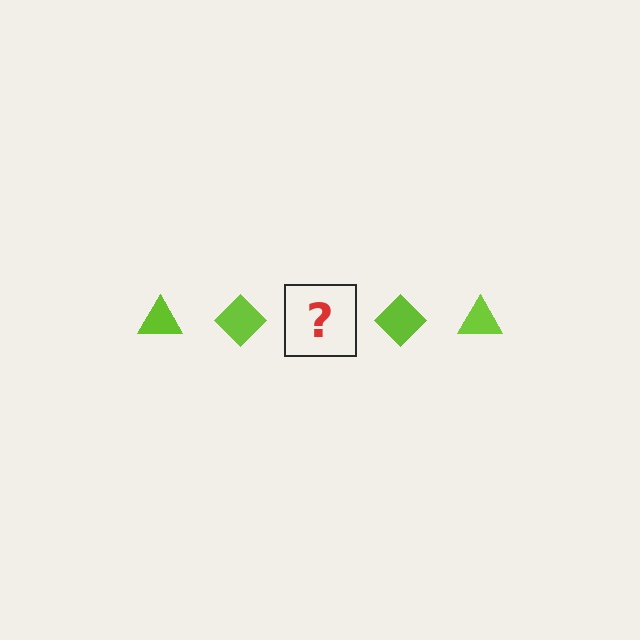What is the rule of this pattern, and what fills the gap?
The rule is that the pattern cycles through triangle, diamond shapes in lime. The gap should be filled with a lime triangle.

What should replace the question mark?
The question mark should be replaced with a lime triangle.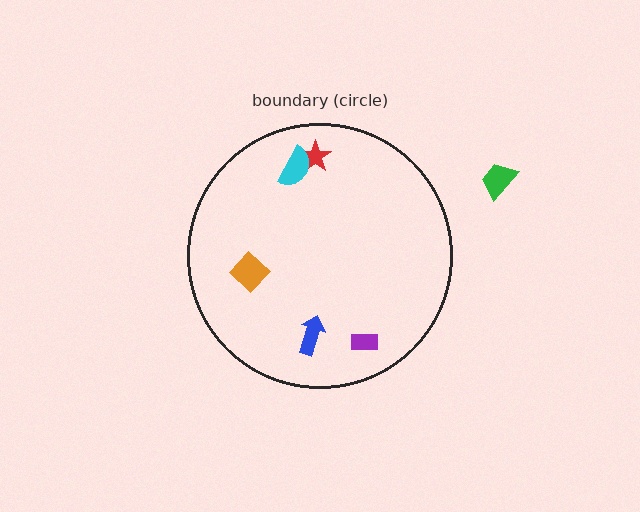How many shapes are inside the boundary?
5 inside, 1 outside.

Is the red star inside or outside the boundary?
Inside.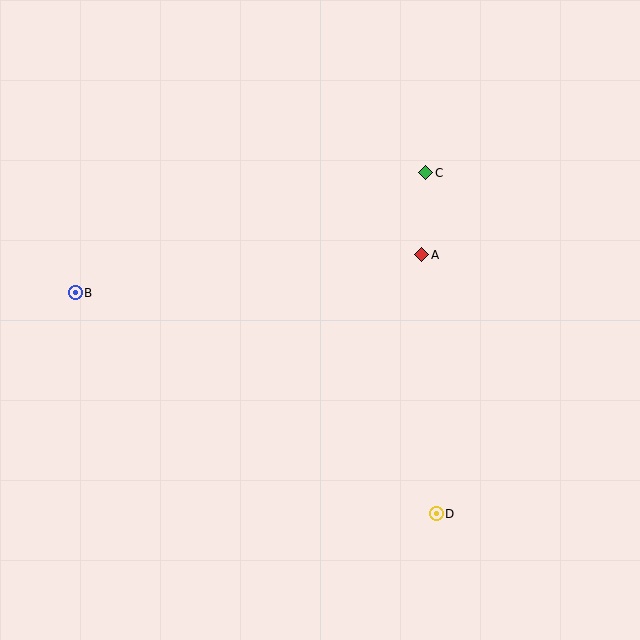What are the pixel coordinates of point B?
Point B is at (75, 293).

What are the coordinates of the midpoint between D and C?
The midpoint between D and C is at (431, 343).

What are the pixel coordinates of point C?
Point C is at (426, 173).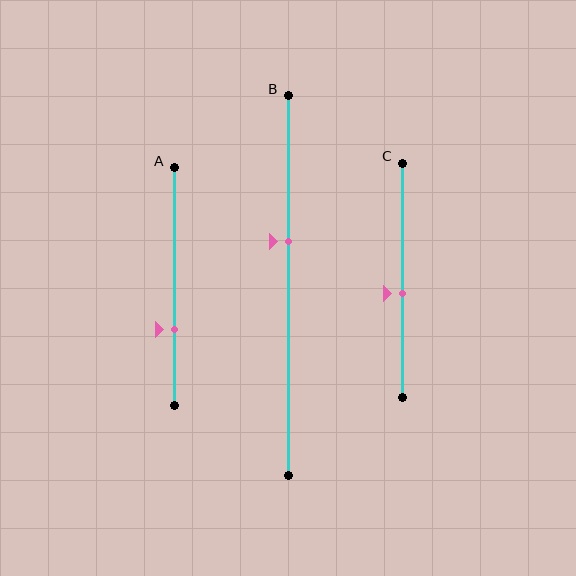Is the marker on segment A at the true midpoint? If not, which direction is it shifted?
No, the marker on segment A is shifted downward by about 18% of the segment length.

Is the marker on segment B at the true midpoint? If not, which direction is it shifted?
No, the marker on segment B is shifted upward by about 12% of the segment length.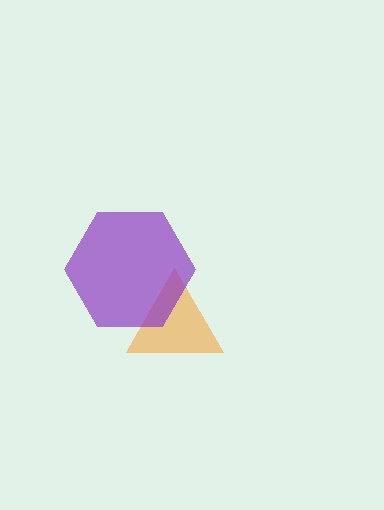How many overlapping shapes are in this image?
There are 2 overlapping shapes in the image.